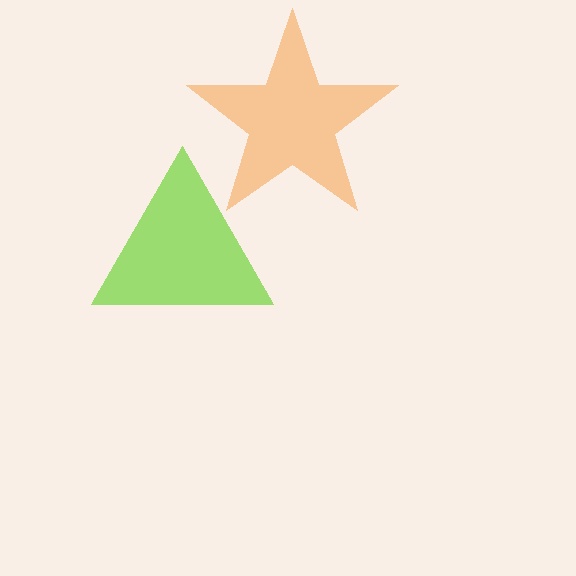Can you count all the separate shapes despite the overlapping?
Yes, there are 2 separate shapes.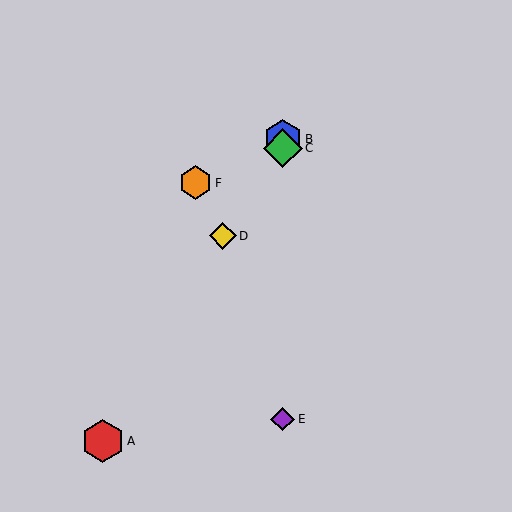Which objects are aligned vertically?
Objects B, C, E are aligned vertically.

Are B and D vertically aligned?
No, B is at x≈283 and D is at x≈223.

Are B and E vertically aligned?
Yes, both are at x≈283.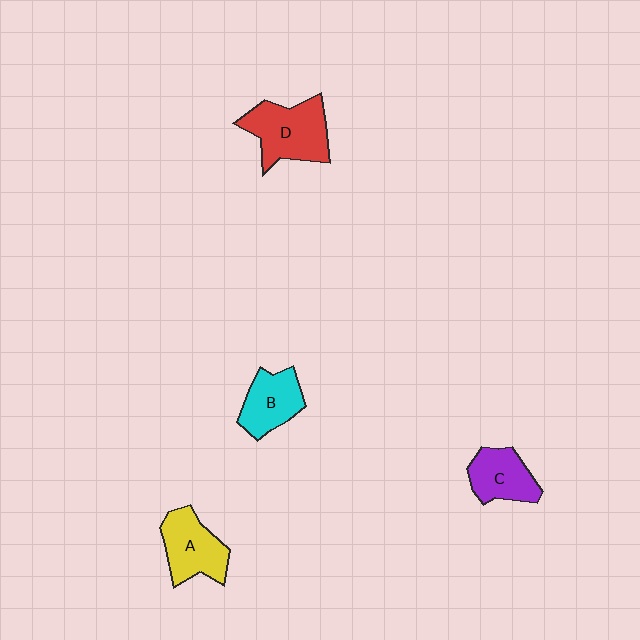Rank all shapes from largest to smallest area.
From largest to smallest: D (red), A (yellow), B (cyan), C (purple).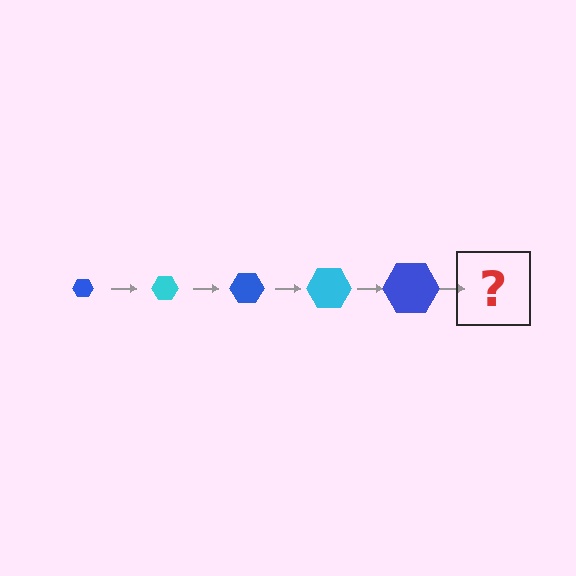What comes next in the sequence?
The next element should be a cyan hexagon, larger than the previous one.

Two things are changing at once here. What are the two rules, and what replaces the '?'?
The two rules are that the hexagon grows larger each step and the color cycles through blue and cyan. The '?' should be a cyan hexagon, larger than the previous one.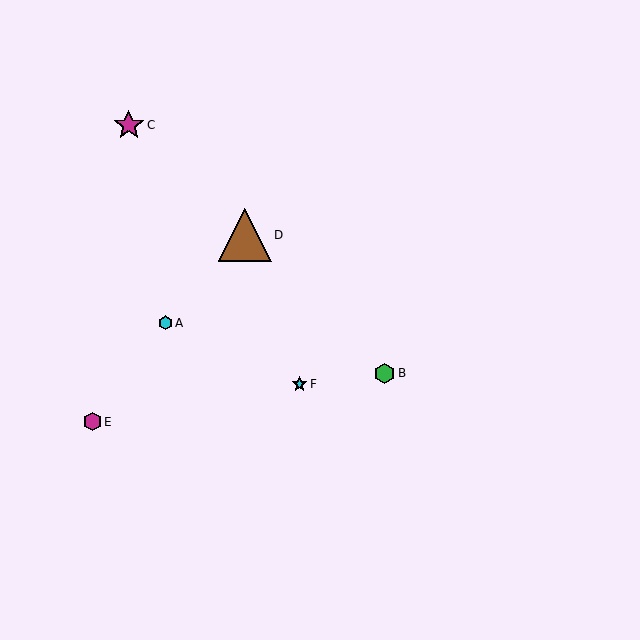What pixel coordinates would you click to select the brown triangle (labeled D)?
Click at (245, 235) to select the brown triangle D.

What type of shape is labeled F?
Shape F is a cyan star.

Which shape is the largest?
The brown triangle (labeled D) is the largest.